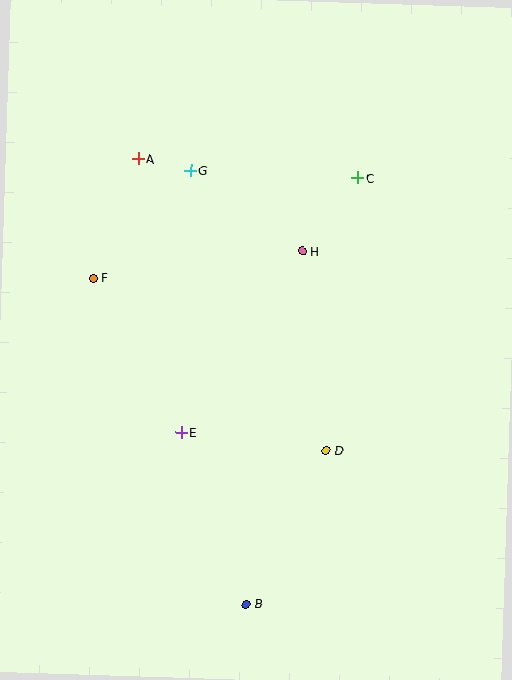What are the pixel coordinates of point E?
Point E is at (181, 432).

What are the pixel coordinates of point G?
Point G is at (191, 171).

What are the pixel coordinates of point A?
Point A is at (138, 159).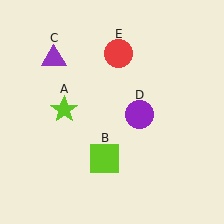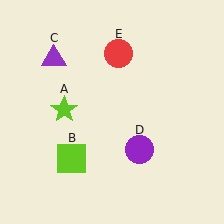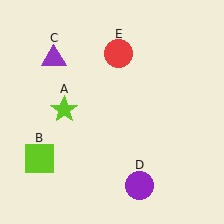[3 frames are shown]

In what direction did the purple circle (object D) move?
The purple circle (object D) moved down.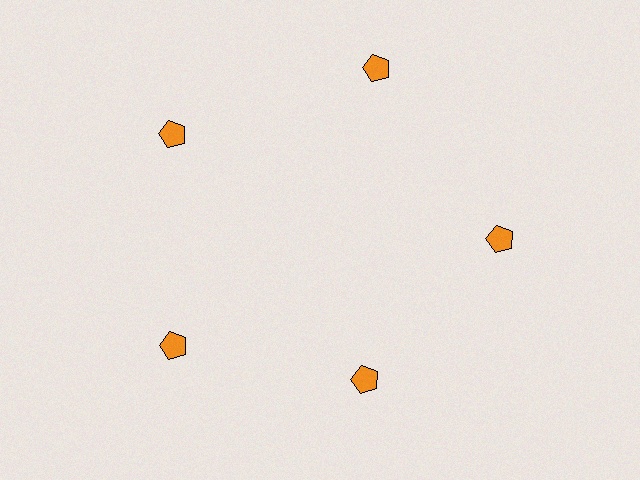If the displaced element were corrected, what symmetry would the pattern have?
It would have 5-fold rotational symmetry — the pattern would map onto itself every 72 degrees.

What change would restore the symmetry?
The symmetry would be restored by moving it outward, back onto the ring so that all 5 pentagons sit at equal angles and equal distance from the center.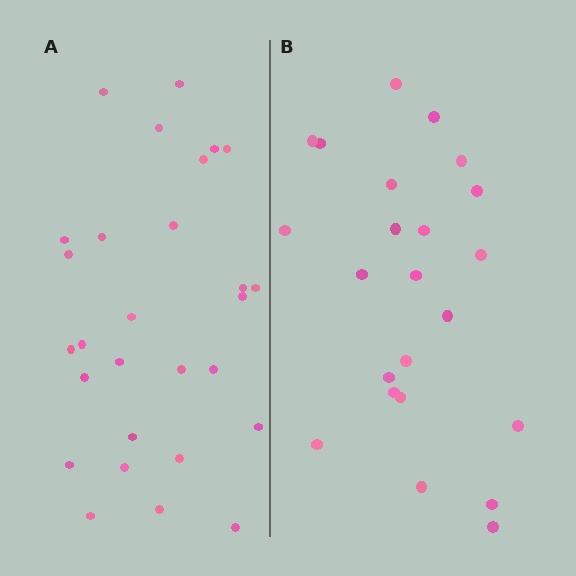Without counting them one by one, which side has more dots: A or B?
Region A (the left region) has more dots.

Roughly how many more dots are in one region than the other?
Region A has about 5 more dots than region B.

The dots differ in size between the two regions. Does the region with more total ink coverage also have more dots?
No. Region B has more total ink coverage because its dots are larger, but region A actually contains more individual dots. Total area can be misleading — the number of items is what matters here.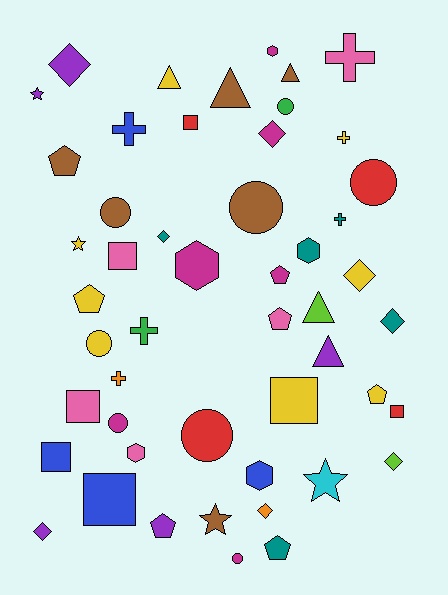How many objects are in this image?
There are 50 objects.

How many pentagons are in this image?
There are 7 pentagons.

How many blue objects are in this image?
There are 4 blue objects.